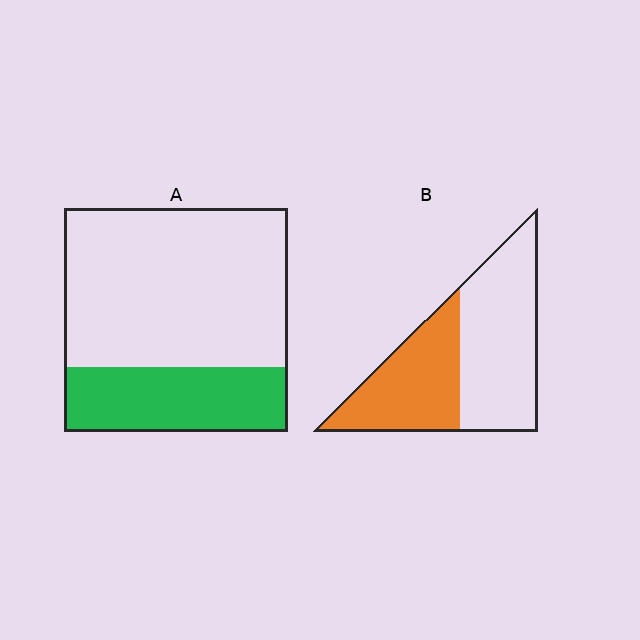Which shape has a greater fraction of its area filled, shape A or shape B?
Shape B.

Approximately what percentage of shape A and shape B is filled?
A is approximately 30% and B is approximately 45%.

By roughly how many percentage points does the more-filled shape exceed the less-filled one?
By roughly 15 percentage points (B over A).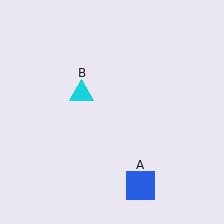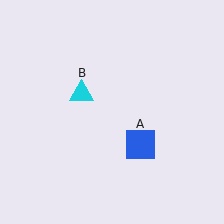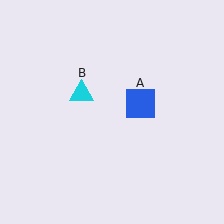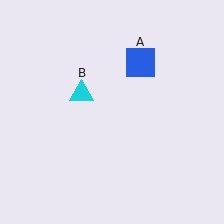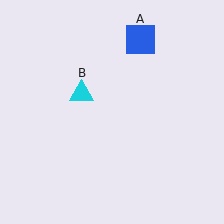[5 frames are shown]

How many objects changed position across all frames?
1 object changed position: blue square (object A).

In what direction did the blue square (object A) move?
The blue square (object A) moved up.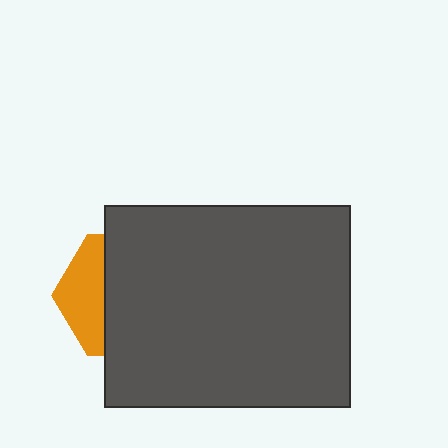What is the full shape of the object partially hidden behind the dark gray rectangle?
The partially hidden object is an orange hexagon.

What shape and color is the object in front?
The object in front is a dark gray rectangle.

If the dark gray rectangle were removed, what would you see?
You would see the complete orange hexagon.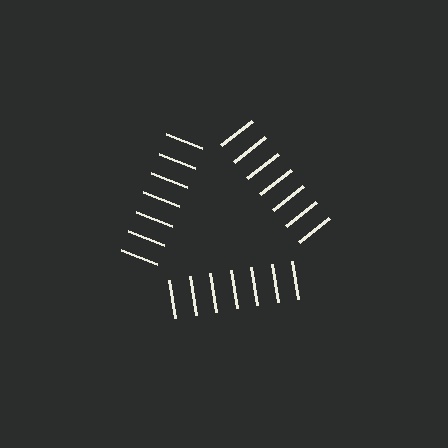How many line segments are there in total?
21 — 7 along each of the 3 edges.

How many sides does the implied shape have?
3 sides — the line-ends trace a triangle.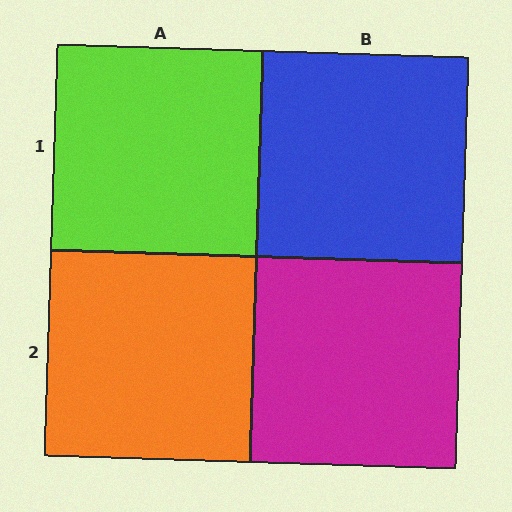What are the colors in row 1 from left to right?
Lime, blue.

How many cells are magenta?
1 cell is magenta.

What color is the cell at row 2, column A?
Orange.